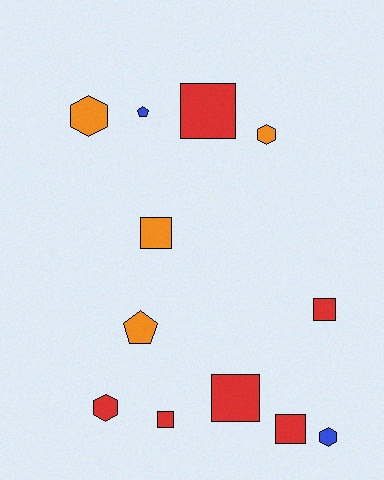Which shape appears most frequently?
Square, with 6 objects.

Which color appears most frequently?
Red, with 6 objects.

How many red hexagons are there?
There is 1 red hexagon.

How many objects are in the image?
There are 12 objects.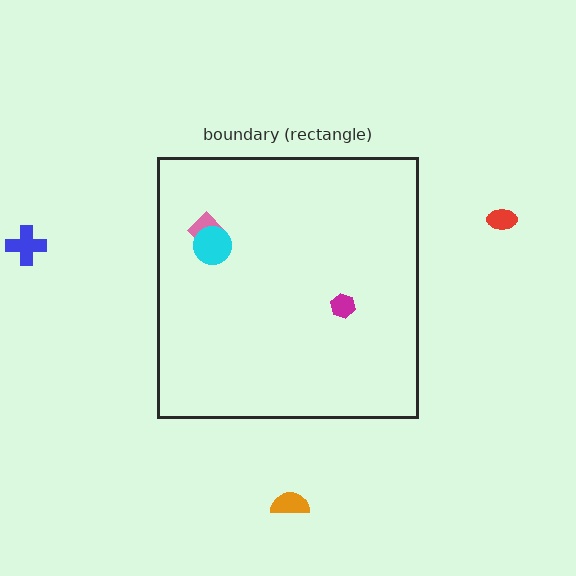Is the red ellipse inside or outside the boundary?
Outside.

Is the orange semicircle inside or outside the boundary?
Outside.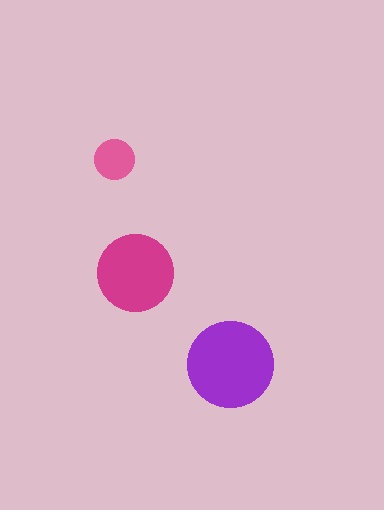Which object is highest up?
The pink circle is topmost.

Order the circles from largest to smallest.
the purple one, the magenta one, the pink one.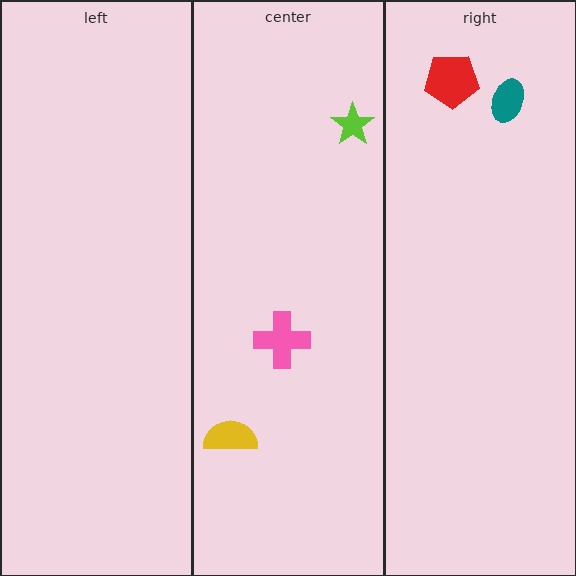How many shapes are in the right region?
2.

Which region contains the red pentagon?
The right region.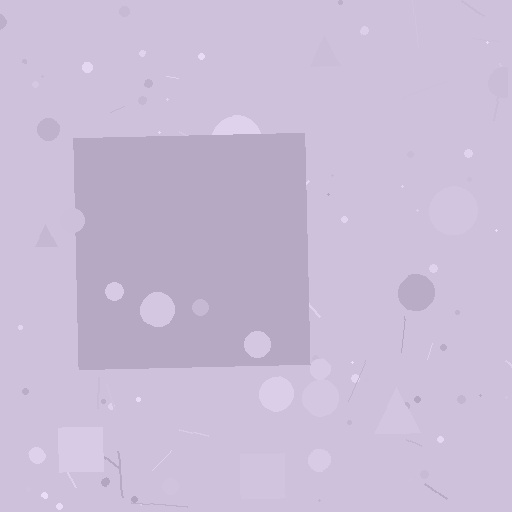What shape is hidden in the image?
A square is hidden in the image.